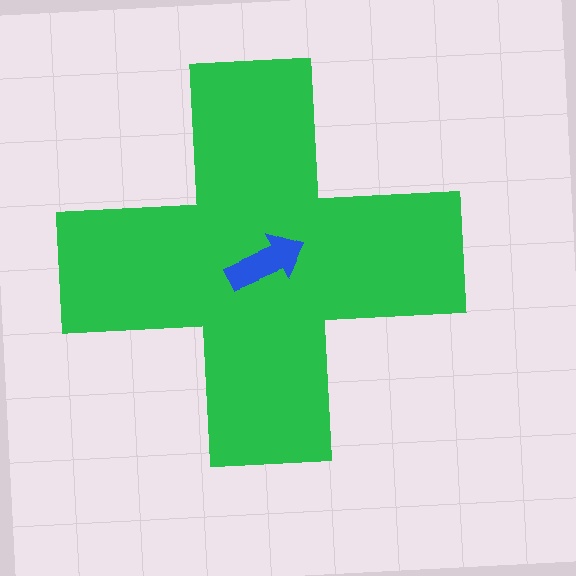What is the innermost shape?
The blue arrow.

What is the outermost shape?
The green cross.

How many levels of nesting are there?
2.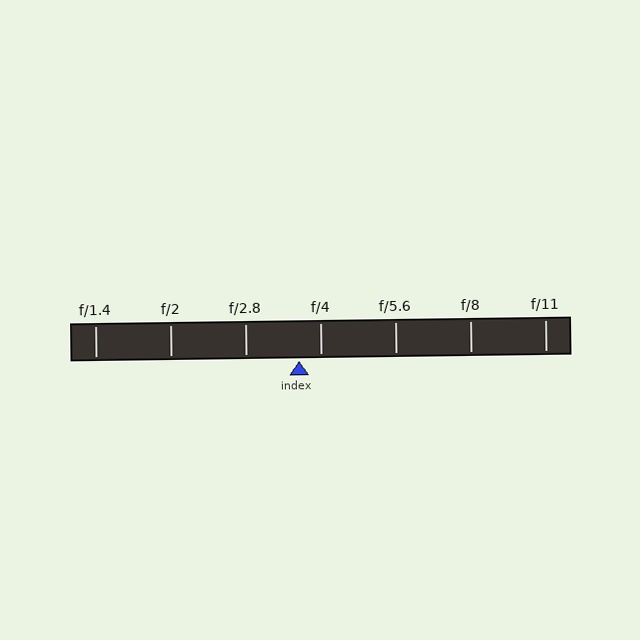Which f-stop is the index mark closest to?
The index mark is closest to f/4.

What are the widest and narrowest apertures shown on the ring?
The widest aperture shown is f/1.4 and the narrowest is f/11.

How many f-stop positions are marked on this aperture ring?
There are 7 f-stop positions marked.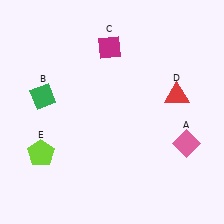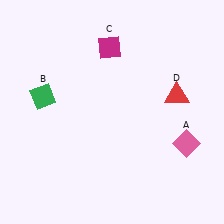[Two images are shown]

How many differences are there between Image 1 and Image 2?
There is 1 difference between the two images.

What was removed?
The lime pentagon (E) was removed in Image 2.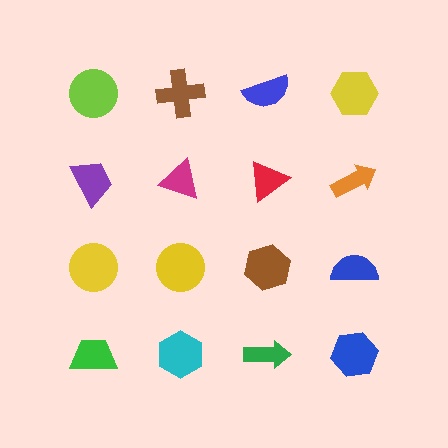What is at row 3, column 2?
A yellow circle.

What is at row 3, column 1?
A yellow circle.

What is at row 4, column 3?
A green arrow.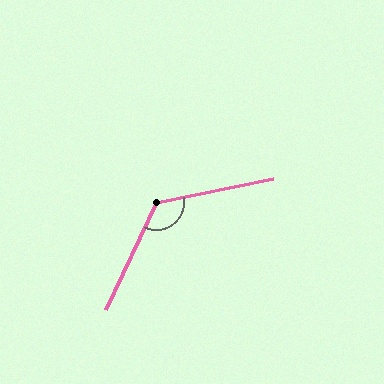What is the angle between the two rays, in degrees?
Approximately 127 degrees.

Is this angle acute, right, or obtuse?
It is obtuse.